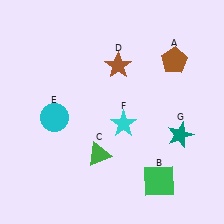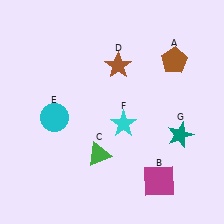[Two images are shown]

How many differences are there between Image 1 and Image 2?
There is 1 difference between the two images.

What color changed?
The square (B) changed from green in Image 1 to magenta in Image 2.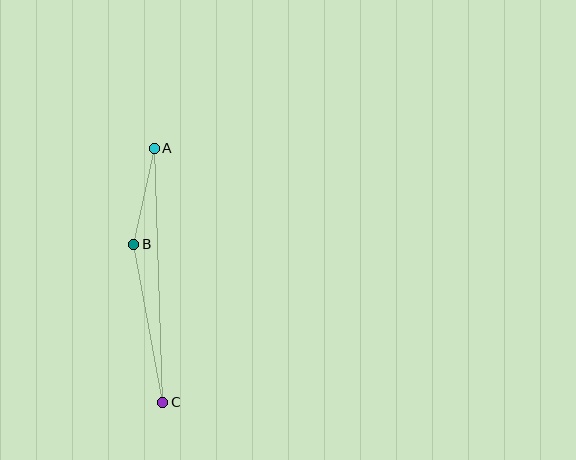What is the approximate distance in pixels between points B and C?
The distance between B and C is approximately 161 pixels.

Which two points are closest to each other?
Points A and B are closest to each other.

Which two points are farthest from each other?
Points A and C are farthest from each other.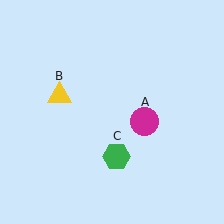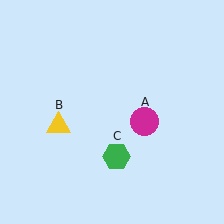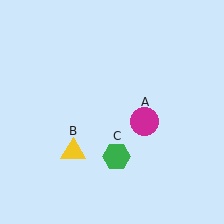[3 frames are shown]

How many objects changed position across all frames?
1 object changed position: yellow triangle (object B).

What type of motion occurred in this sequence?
The yellow triangle (object B) rotated counterclockwise around the center of the scene.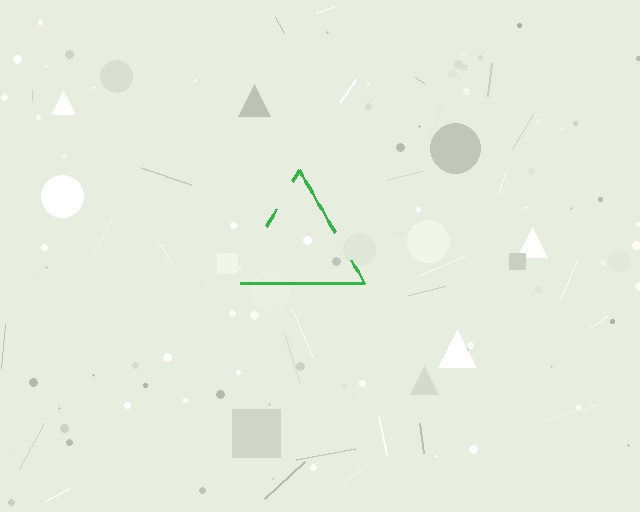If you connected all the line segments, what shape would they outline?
They would outline a triangle.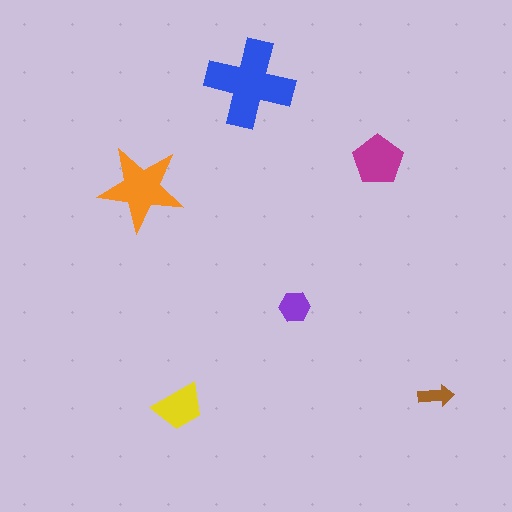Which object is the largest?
The blue cross.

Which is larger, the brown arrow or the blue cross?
The blue cross.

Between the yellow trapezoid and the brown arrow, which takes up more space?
The yellow trapezoid.